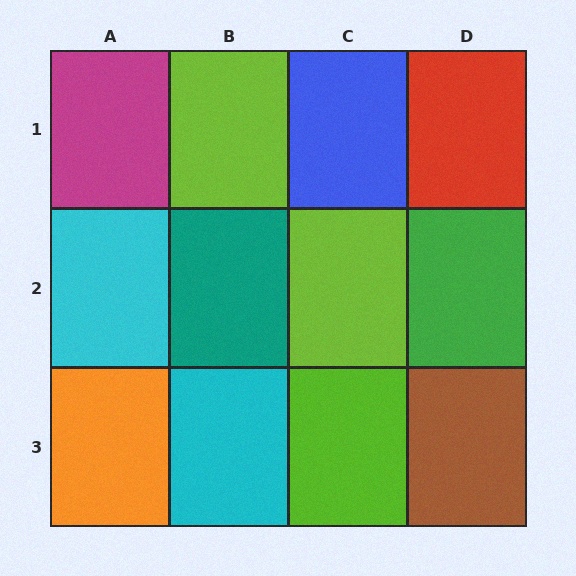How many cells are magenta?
1 cell is magenta.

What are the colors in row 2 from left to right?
Cyan, teal, lime, green.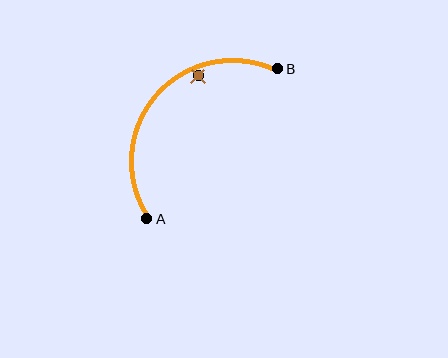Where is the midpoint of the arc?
The arc midpoint is the point on the curve farthest from the straight line joining A and B. It sits above and to the left of that line.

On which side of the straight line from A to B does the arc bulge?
The arc bulges above and to the left of the straight line connecting A and B.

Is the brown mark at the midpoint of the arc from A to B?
No — the brown mark does not lie on the arc at all. It sits slightly inside the curve.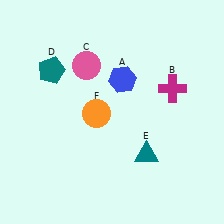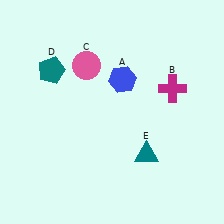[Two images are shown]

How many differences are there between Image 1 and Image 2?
There is 1 difference between the two images.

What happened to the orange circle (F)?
The orange circle (F) was removed in Image 2. It was in the bottom-left area of Image 1.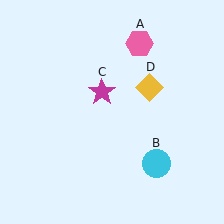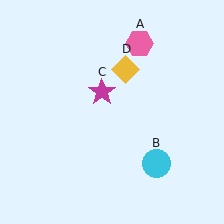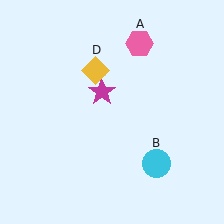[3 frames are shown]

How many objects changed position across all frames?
1 object changed position: yellow diamond (object D).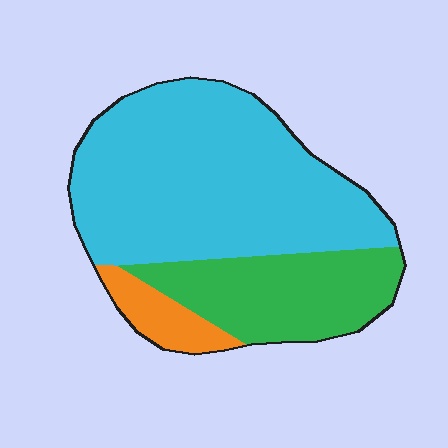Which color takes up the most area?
Cyan, at roughly 65%.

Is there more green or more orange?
Green.